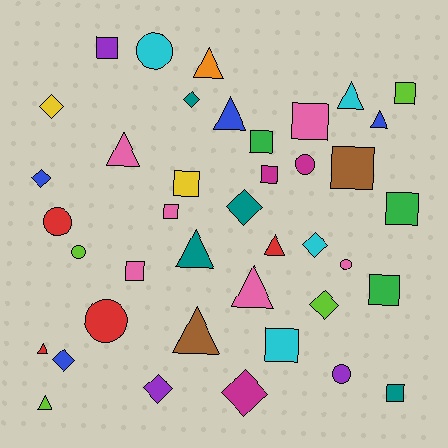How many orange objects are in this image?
There is 1 orange object.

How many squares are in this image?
There are 13 squares.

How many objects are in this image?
There are 40 objects.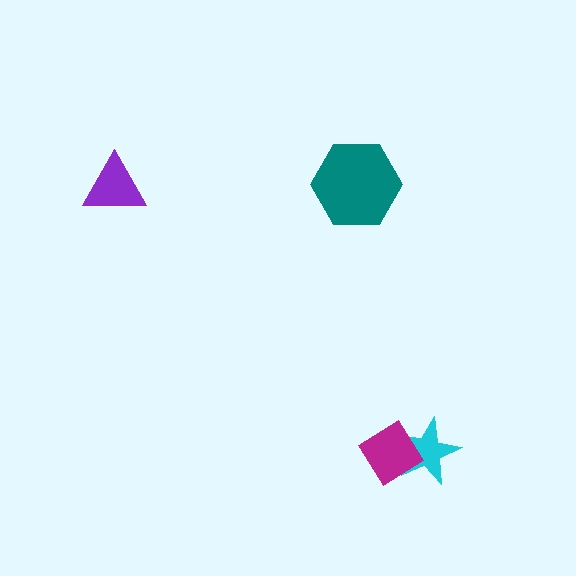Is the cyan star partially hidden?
Yes, it is partially covered by another shape.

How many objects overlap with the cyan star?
1 object overlaps with the cyan star.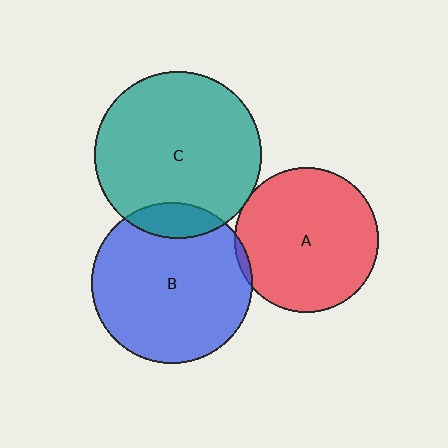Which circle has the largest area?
Circle C (teal).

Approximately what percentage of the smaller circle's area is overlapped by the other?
Approximately 5%.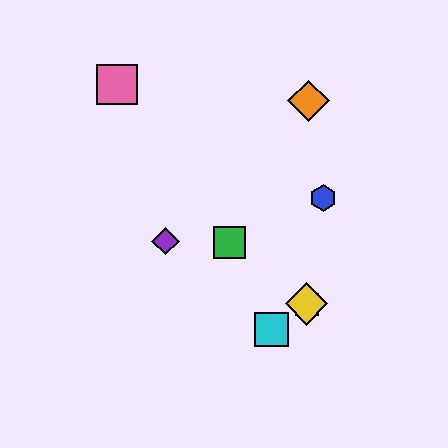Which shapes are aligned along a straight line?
The red square, the green square, the yellow diamond are aligned along a straight line.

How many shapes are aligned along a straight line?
3 shapes (the red square, the green square, the yellow diamond) are aligned along a straight line.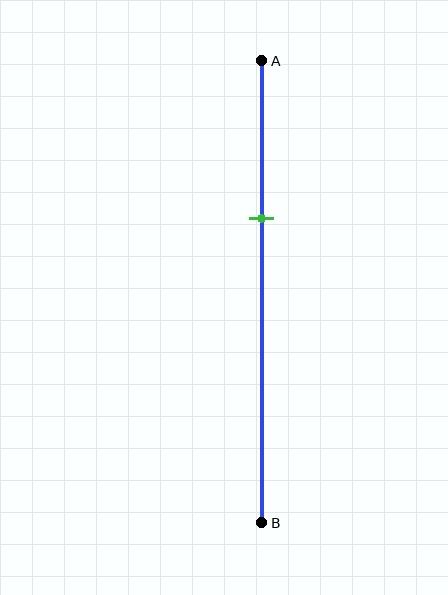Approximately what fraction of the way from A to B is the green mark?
The green mark is approximately 35% of the way from A to B.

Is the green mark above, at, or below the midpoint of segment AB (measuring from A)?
The green mark is above the midpoint of segment AB.